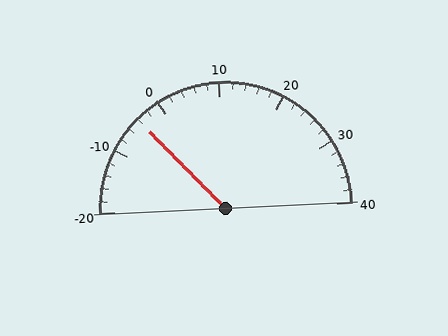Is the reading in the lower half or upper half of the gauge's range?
The reading is in the lower half of the range (-20 to 40).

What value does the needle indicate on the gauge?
The needle indicates approximately -4.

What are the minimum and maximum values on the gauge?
The gauge ranges from -20 to 40.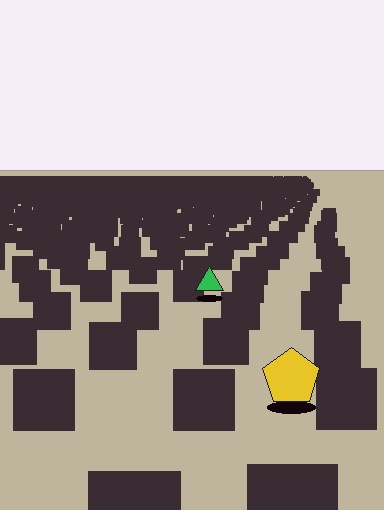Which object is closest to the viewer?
The yellow pentagon is closest. The texture marks near it are larger and more spread out.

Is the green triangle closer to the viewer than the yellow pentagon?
No. The yellow pentagon is closer — you can tell from the texture gradient: the ground texture is coarser near it.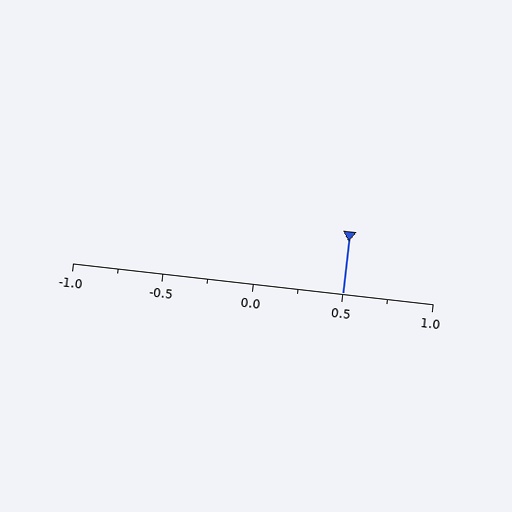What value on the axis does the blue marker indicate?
The marker indicates approximately 0.5.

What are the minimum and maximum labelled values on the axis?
The axis runs from -1.0 to 1.0.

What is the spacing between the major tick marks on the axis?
The major ticks are spaced 0.5 apart.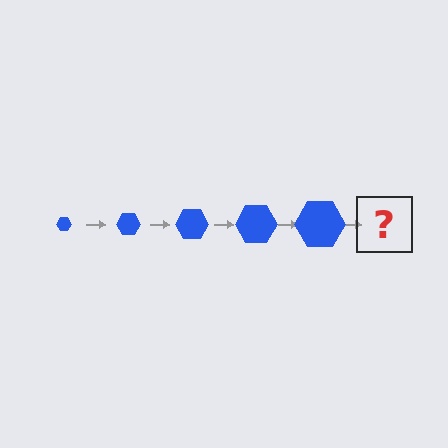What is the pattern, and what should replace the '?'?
The pattern is that the hexagon gets progressively larger each step. The '?' should be a blue hexagon, larger than the previous one.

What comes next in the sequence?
The next element should be a blue hexagon, larger than the previous one.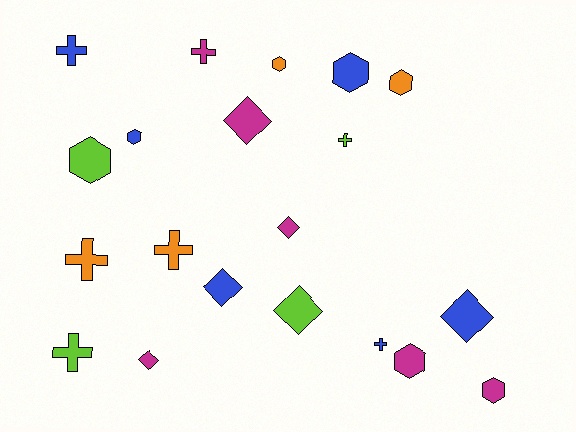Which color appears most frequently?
Blue, with 6 objects.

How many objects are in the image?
There are 20 objects.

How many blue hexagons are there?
There are 2 blue hexagons.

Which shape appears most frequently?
Hexagon, with 7 objects.